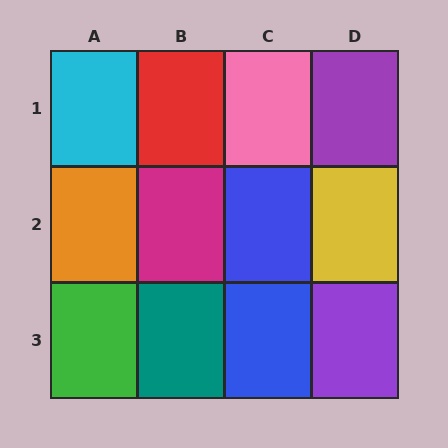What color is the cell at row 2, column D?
Yellow.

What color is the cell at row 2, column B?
Magenta.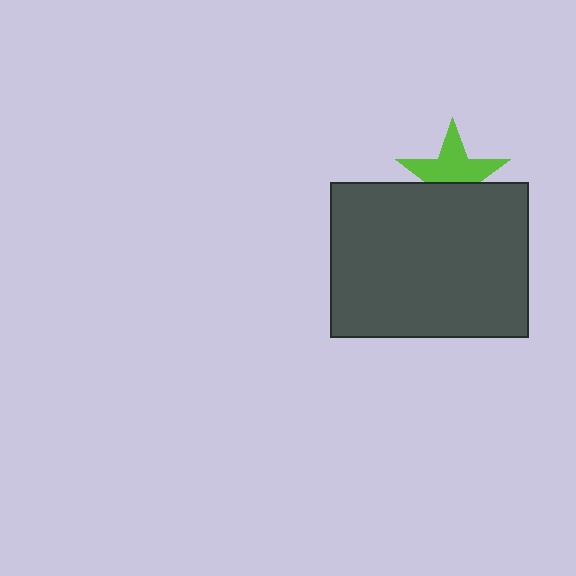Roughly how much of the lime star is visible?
About half of it is visible (roughly 58%).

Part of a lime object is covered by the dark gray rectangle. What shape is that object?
It is a star.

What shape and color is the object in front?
The object in front is a dark gray rectangle.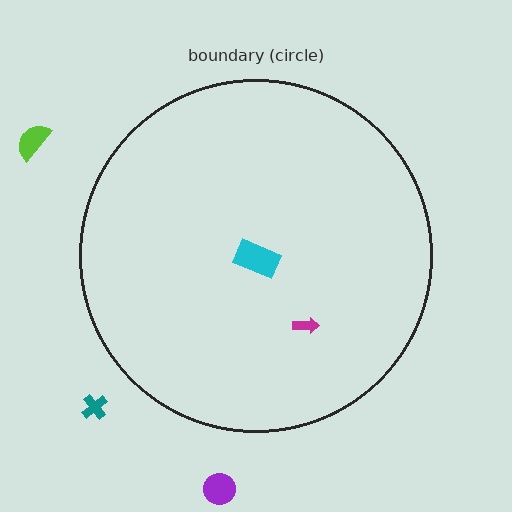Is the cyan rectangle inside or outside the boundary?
Inside.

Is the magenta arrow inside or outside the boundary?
Inside.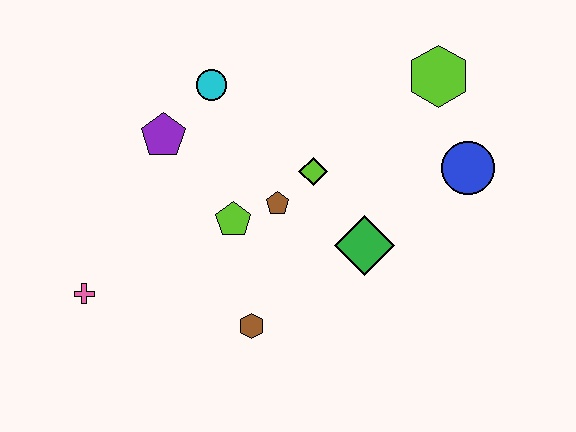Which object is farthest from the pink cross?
The lime hexagon is farthest from the pink cross.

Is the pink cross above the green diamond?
No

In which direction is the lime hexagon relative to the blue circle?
The lime hexagon is above the blue circle.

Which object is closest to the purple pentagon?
The cyan circle is closest to the purple pentagon.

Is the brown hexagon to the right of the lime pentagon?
Yes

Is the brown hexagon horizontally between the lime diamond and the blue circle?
No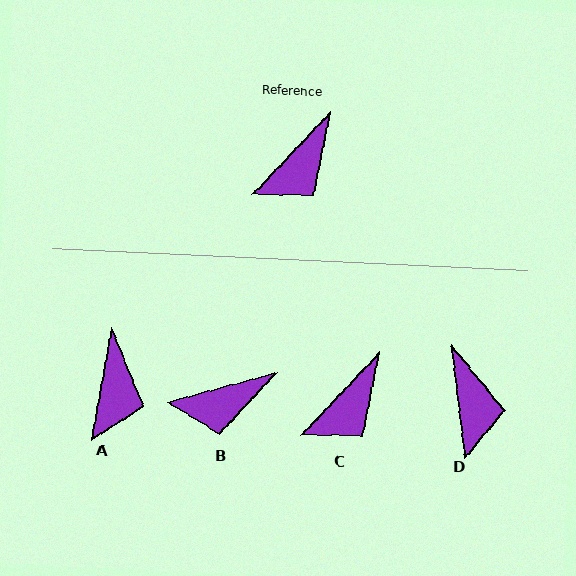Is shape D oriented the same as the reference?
No, it is off by about 50 degrees.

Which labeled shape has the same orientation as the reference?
C.